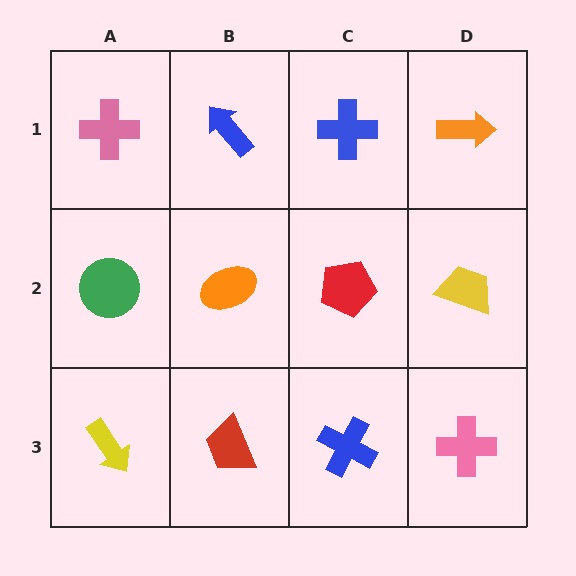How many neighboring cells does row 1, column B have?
3.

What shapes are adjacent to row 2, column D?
An orange arrow (row 1, column D), a pink cross (row 3, column D), a red pentagon (row 2, column C).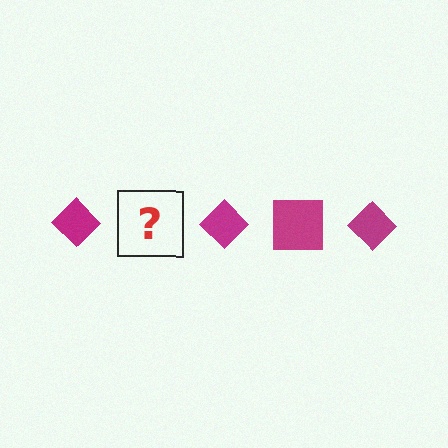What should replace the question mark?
The question mark should be replaced with a magenta square.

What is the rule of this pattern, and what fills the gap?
The rule is that the pattern cycles through diamond, square shapes in magenta. The gap should be filled with a magenta square.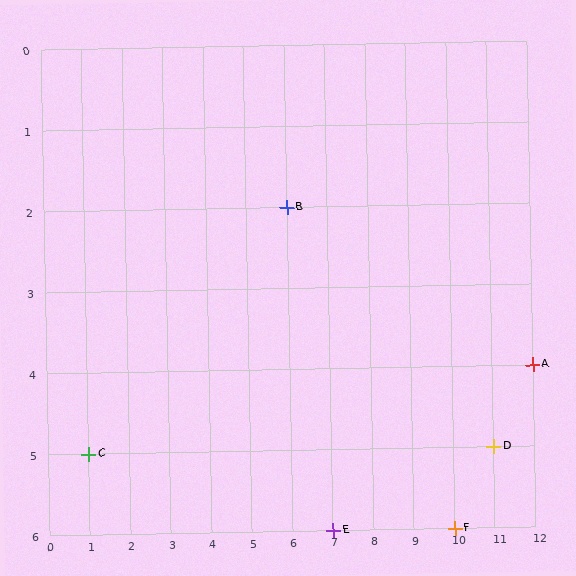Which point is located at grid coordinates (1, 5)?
Point C is at (1, 5).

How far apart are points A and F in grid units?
Points A and F are 2 columns and 2 rows apart (about 2.8 grid units diagonally).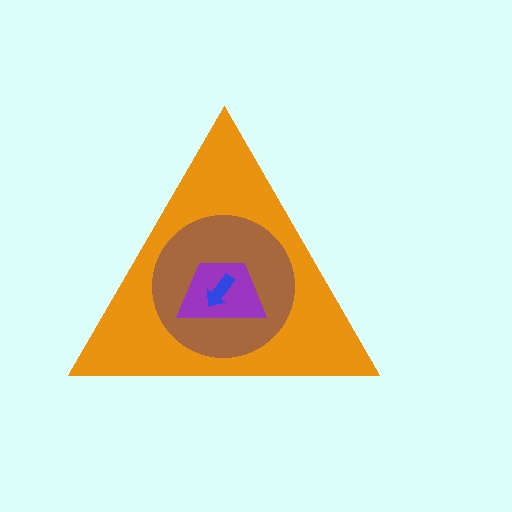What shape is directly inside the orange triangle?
The brown circle.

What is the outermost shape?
The orange triangle.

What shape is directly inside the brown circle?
The purple trapezoid.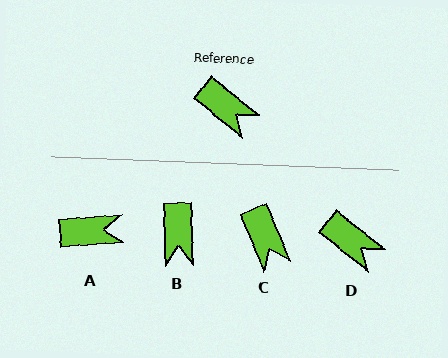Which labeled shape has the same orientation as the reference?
D.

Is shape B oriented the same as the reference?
No, it is off by about 49 degrees.